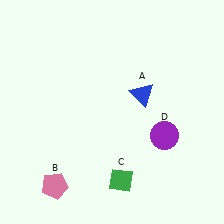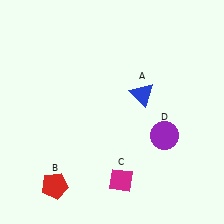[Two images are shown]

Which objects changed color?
B changed from pink to red. C changed from green to magenta.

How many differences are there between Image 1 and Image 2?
There are 2 differences between the two images.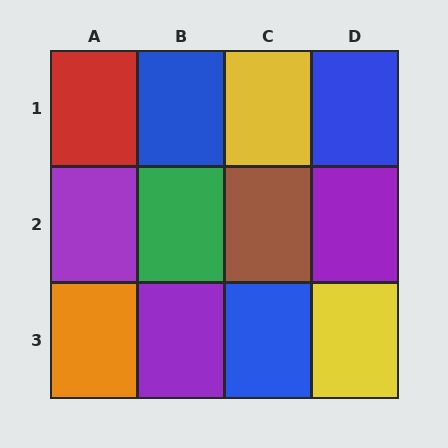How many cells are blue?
3 cells are blue.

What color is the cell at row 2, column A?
Purple.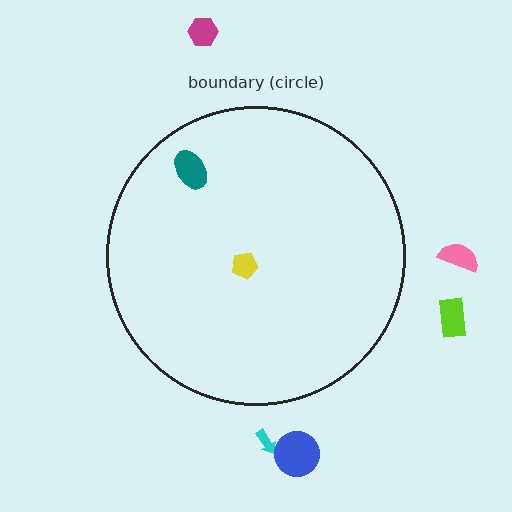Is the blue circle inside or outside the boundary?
Outside.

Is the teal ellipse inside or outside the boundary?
Inside.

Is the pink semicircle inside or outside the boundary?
Outside.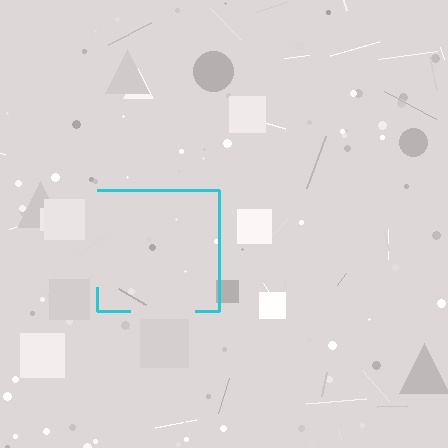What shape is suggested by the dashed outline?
The dashed outline suggests a square.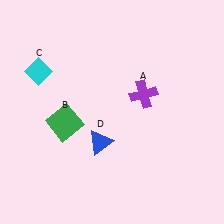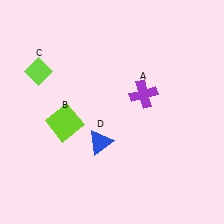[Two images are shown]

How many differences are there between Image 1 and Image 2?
There are 2 differences between the two images.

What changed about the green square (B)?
In Image 1, B is green. In Image 2, it changed to lime.